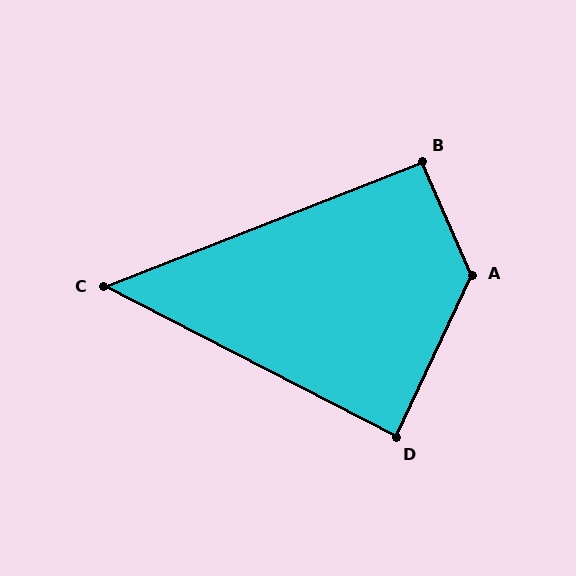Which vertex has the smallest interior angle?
C, at approximately 49 degrees.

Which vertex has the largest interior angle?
A, at approximately 131 degrees.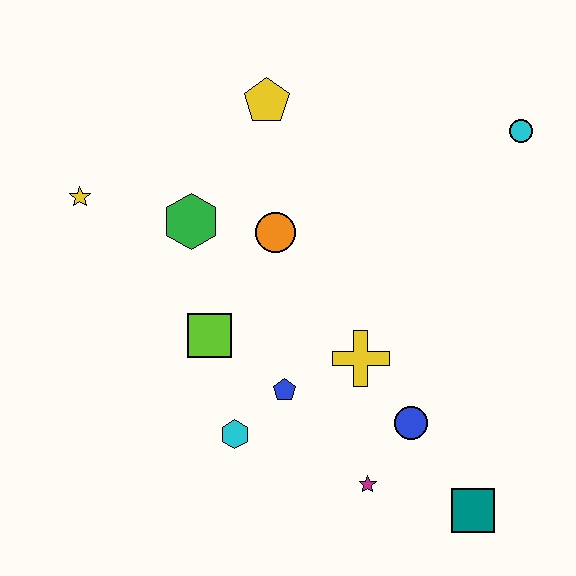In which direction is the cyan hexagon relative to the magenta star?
The cyan hexagon is to the left of the magenta star.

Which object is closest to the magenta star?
The blue circle is closest to the magenta star.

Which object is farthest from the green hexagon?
The teal square is farthest from the green hexagon.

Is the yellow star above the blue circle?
Yes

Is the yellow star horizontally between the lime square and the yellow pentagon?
No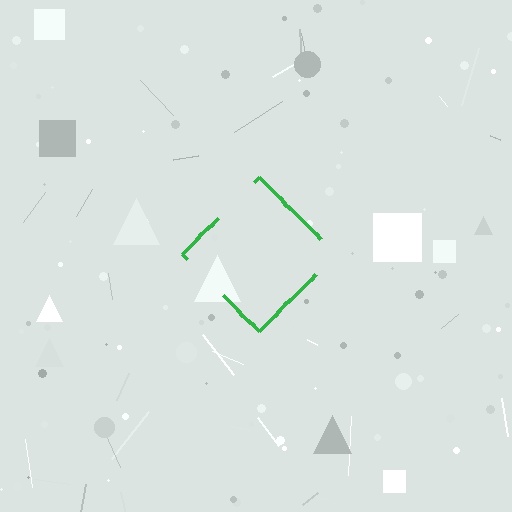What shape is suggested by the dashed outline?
The dashed outline suggests a diamond.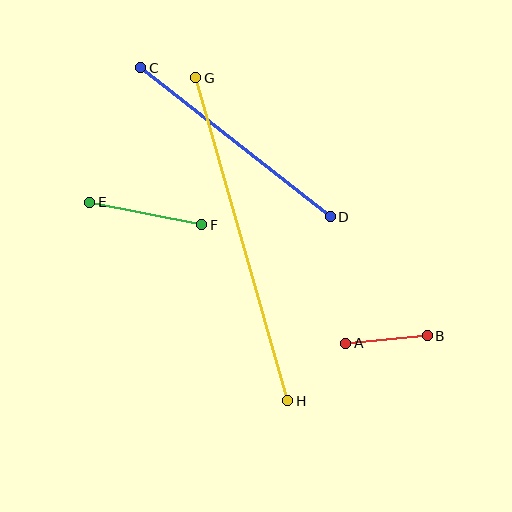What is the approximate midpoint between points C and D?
The midpoint is at approximately (236, 142) pixels.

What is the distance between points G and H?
The distance is approximately 335 pixels.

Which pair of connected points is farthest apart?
Points G and H are farthest apart.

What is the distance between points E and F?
The distance is approximately 114 pixels.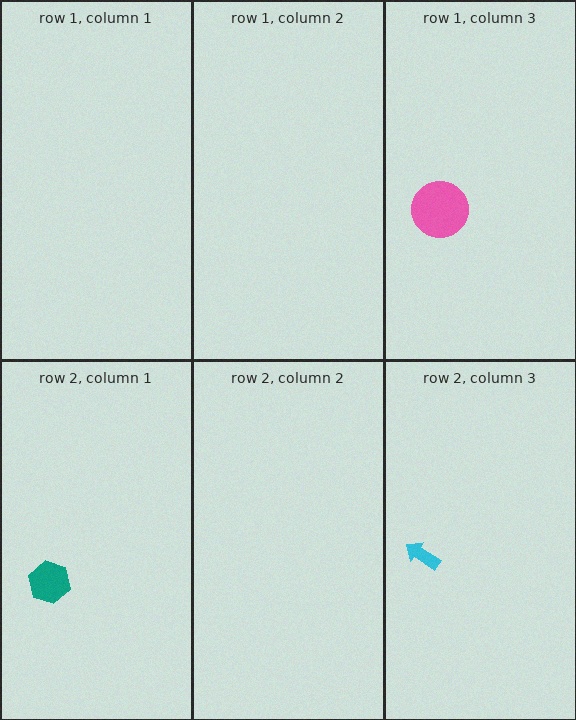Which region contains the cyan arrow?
The row 2, column 3 region.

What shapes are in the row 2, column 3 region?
The cyan arrow.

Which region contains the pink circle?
The row 1, column 3 region.